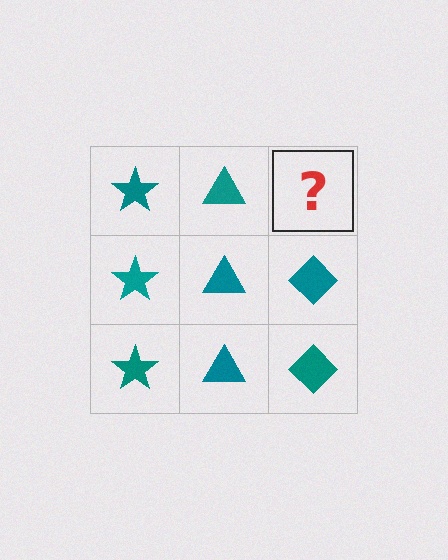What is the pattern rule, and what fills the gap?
The rule is that each column has a consistent shape. The gap should be filled with a teal diamond.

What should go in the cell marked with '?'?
The missing cell should contain a teal diamond.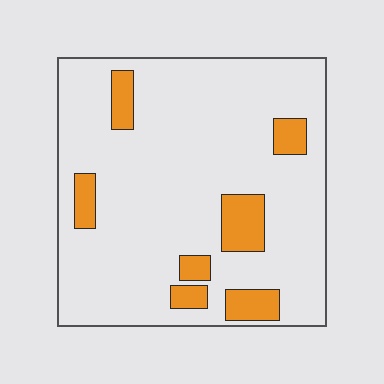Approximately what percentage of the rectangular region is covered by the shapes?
Approximately 15%.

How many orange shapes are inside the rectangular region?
7.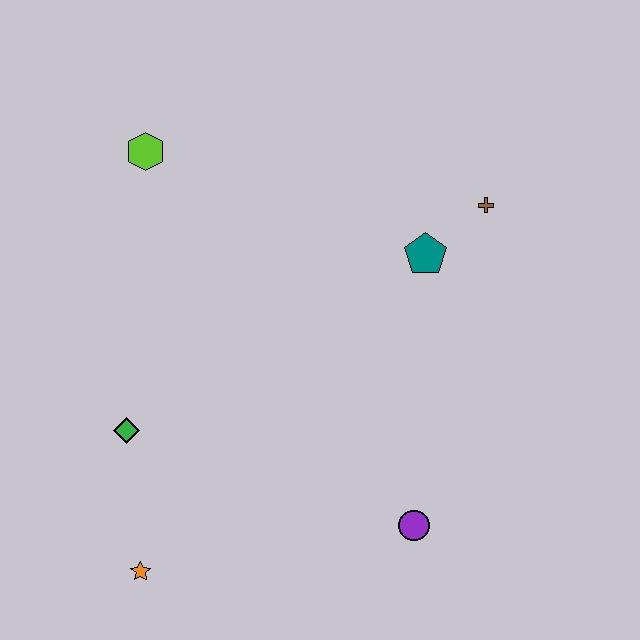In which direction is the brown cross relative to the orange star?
The brown cross is above the orange star.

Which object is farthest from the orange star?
The brown cross is farthest from the orange star.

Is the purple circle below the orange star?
No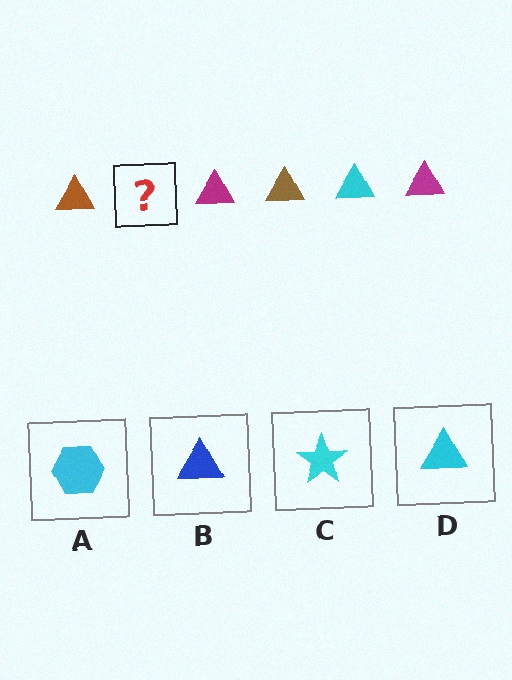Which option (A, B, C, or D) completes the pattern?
D.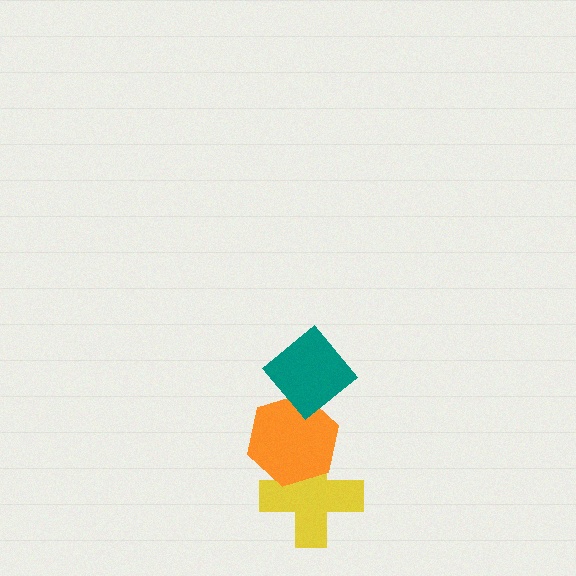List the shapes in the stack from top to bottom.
From top to bottom: the teal diamond, the orange hexagon, the yellow cross.